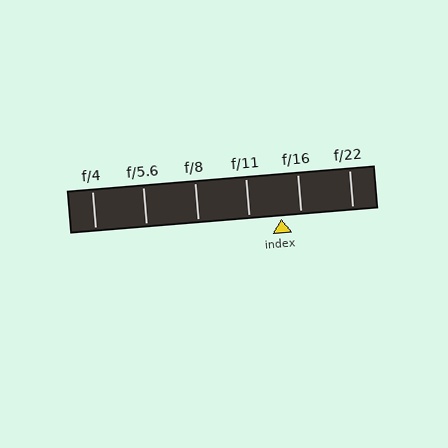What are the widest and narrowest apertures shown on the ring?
The widest aperture shown is f/4 and the narrowest is f/22.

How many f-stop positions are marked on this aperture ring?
There are 6 f-stop positions marked.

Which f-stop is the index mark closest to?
The index mark is closest to f/16.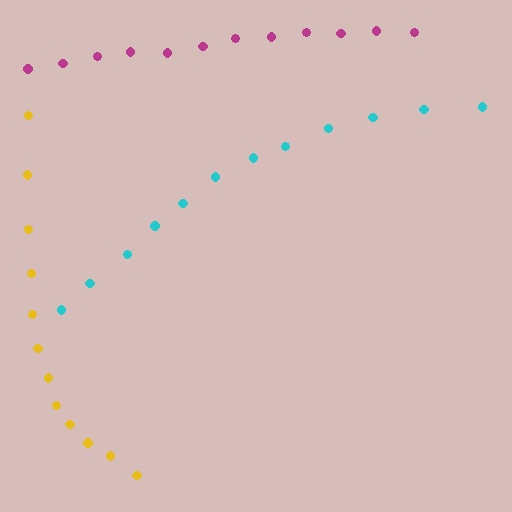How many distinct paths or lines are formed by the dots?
There are 3 distinct paths.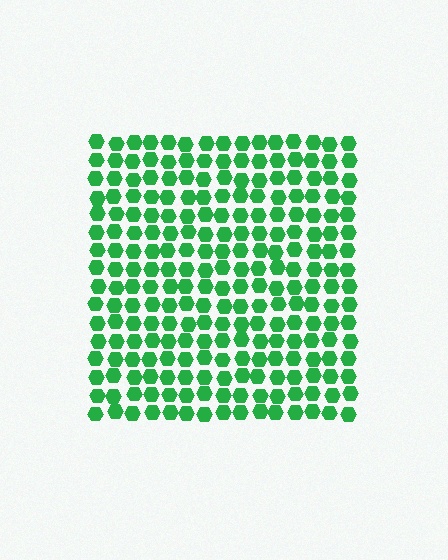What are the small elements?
The small elements are hexagons.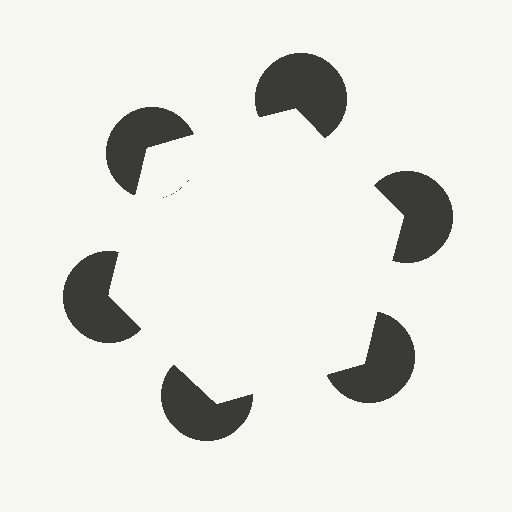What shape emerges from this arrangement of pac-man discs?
An illusory hexagon — its edges are inferred from the aligned wedge cuts in the pac-man discs, not physically drawn.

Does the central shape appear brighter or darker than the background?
It typically appears slightly brighter than the background, even though no actual brightness change is drawn.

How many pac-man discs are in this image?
There are 6 — one at each vertex of the illusory hexagon.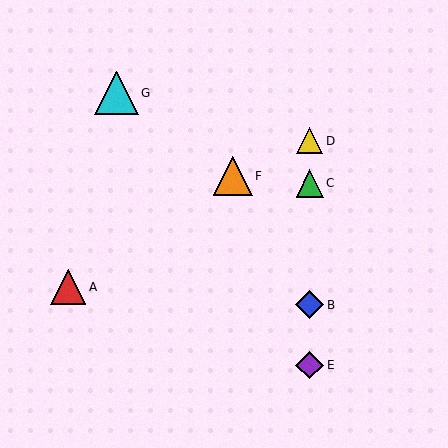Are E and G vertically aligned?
No, E is at x≈310 and G is at x≈116.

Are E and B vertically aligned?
Yes, both are at x≈310.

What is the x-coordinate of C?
Object C is at x≈310.